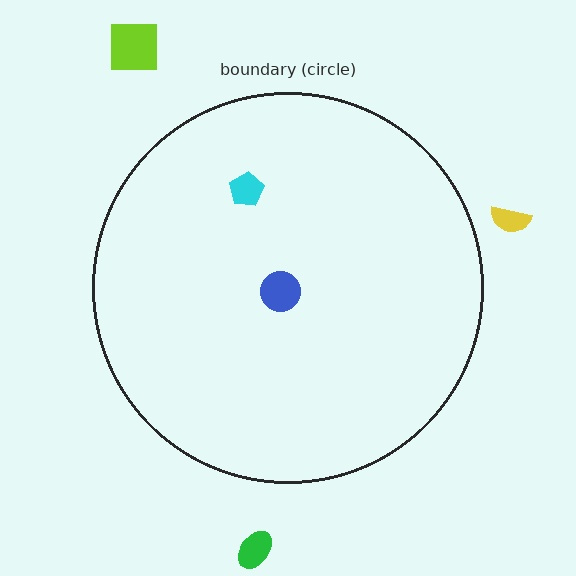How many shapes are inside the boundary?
2 inside, 3 outside.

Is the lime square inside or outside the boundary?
Outside.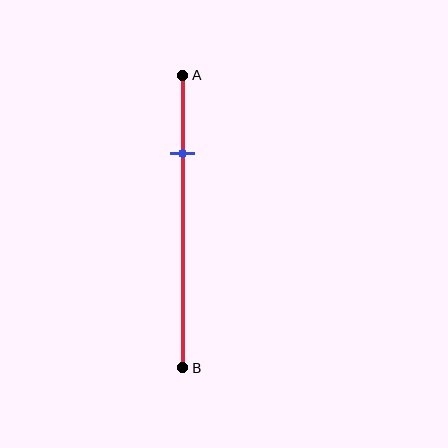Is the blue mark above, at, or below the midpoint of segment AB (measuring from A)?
The blue mark is above the midpoint of segment AB.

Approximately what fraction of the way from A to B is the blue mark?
The blue mark is approximately 25% of the way from A to B.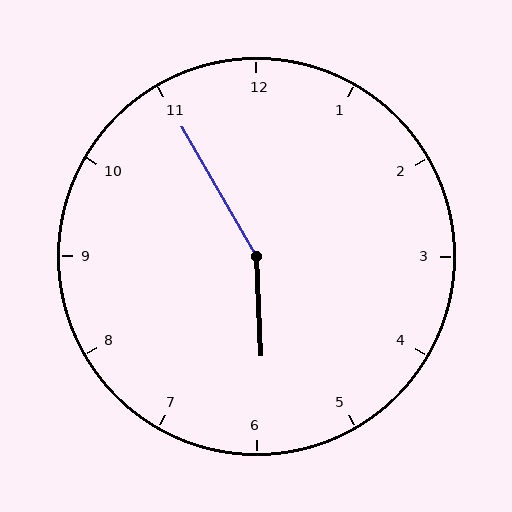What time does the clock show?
5:55.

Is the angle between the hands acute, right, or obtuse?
It is obtuse.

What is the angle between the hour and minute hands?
Approximately 152 degrees.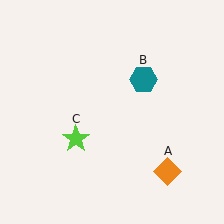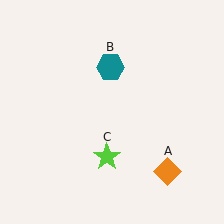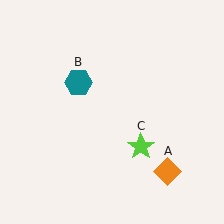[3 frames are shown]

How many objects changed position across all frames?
2 objects changed position: teal hexagon (object B), lime star (object C).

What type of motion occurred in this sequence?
The teal hexagon (object B), lime star (object C) rotated counterclockwise around the center of the scene.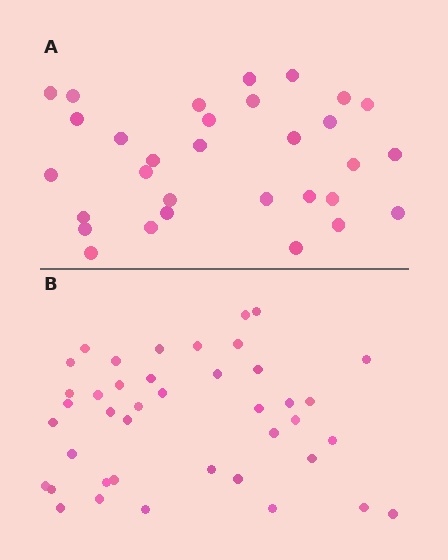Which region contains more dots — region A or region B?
Region B (the bottom region) has more dots.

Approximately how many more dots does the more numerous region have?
Region B has roughly 10 or so more dots than region A.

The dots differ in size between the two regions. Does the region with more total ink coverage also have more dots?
No. Region A has more total ink coverage because its dots are larger, but region B actually contains more individual dots. Total area can be misleading — the number of items is what matters here.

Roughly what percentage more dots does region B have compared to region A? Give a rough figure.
About 30% more.